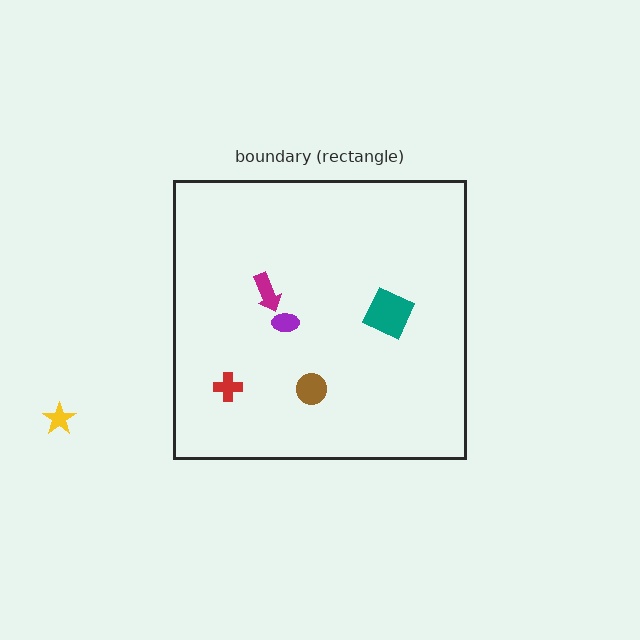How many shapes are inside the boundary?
5 inside, 1 outside.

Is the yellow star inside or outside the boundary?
Outside.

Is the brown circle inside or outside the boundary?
Inside.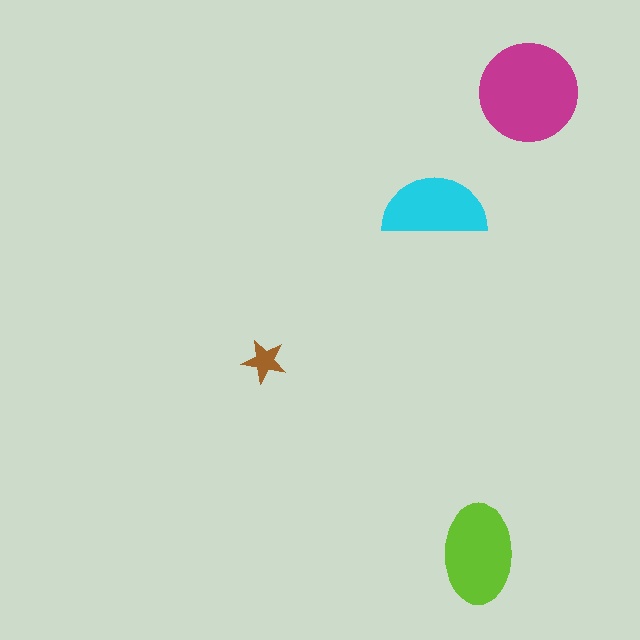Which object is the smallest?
The brown star.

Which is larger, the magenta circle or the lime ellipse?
The magenta circle.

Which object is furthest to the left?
The brown star is leftmost.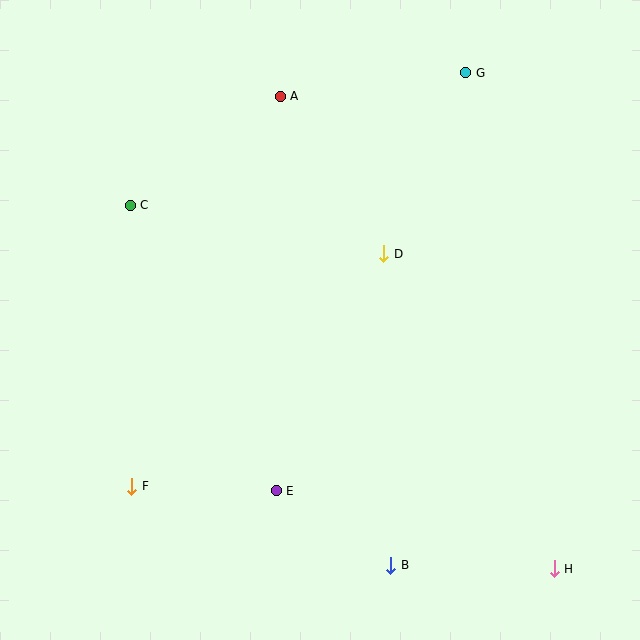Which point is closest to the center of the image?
Point D at (384, 254) is closest to the center.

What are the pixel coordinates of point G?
Point G is at (466, 73).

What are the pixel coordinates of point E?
Point E is at (276, 491).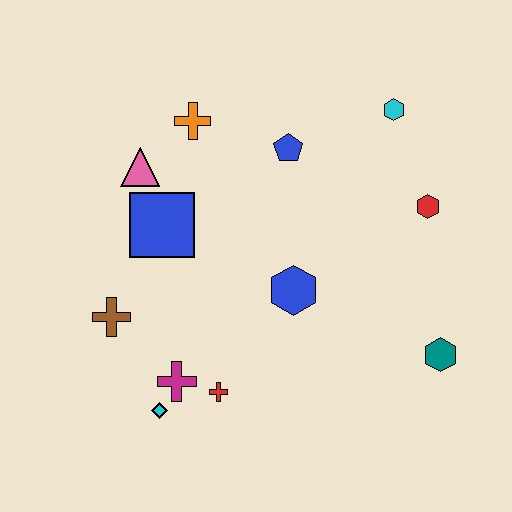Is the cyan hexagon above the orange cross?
Yes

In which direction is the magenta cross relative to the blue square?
The magenta cross is below the blue square.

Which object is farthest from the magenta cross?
The cyan hexagon is farthest from the magenta cross.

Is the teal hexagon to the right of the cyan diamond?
Yes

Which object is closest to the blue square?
The pink triangle is closest to the blue square.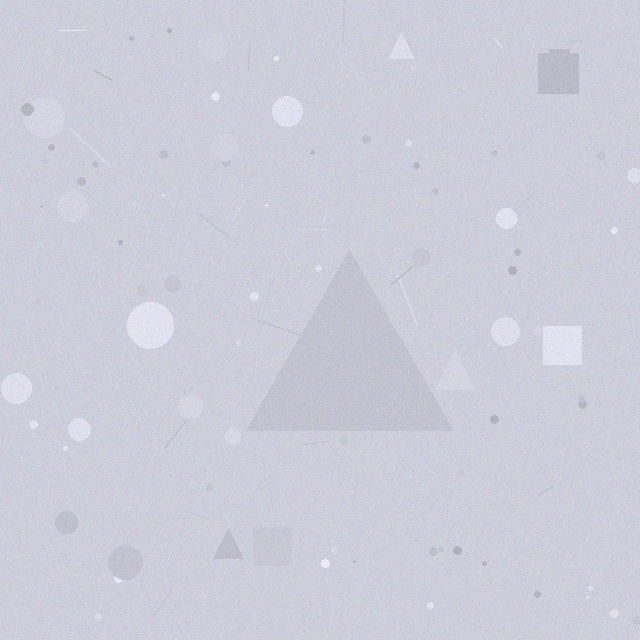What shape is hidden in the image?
A triangle is hidden in the image.